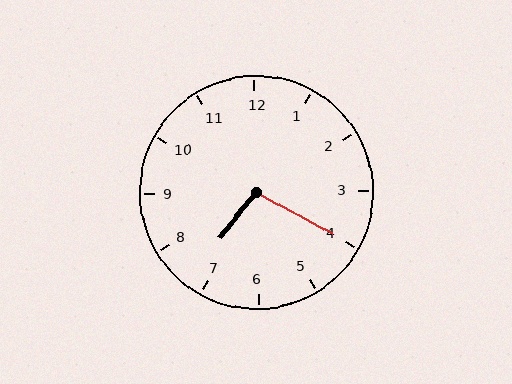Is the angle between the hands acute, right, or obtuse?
It is obtuse.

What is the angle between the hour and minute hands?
Approximately 100 degrees.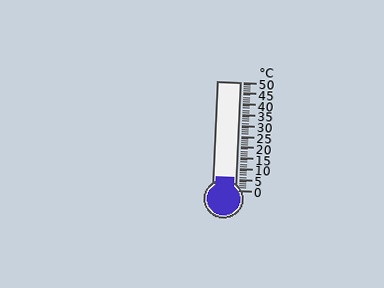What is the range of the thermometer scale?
The thermometer scale ranges from 0°C to 50°C.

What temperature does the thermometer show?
The thermometer shows approximately 6°C.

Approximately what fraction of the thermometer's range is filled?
The thermometer is filled to approximately 10% of its range.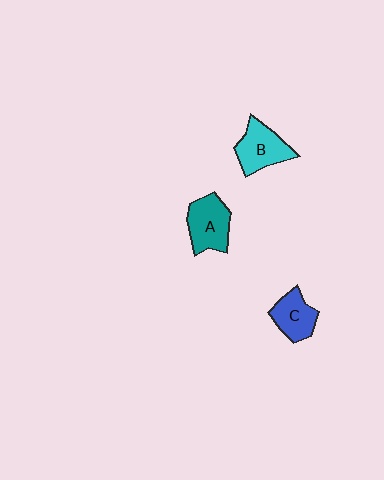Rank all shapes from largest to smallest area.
From largest to smallest: A (teal), B (cyan), C (blue).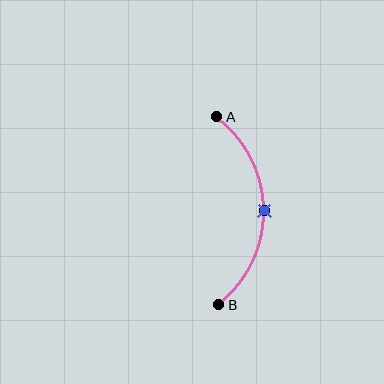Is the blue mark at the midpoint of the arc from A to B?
Yes. The blue mark lies on the arc at equal arc-length from both A and B — it is the arc midpoint.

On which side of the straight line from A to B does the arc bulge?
The arc bulges to the right of the straight line connecting A and B.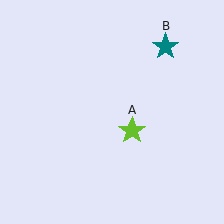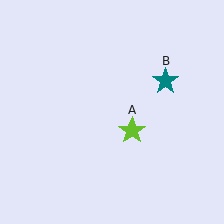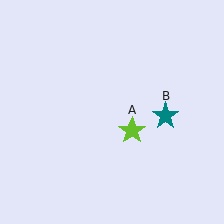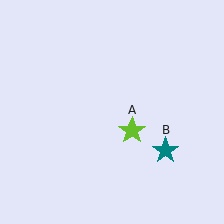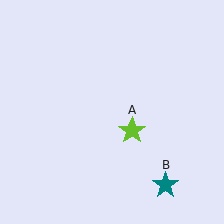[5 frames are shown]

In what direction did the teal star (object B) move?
The teal star (object B) moved down.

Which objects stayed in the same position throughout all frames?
Lime star (object A) remained stationary.